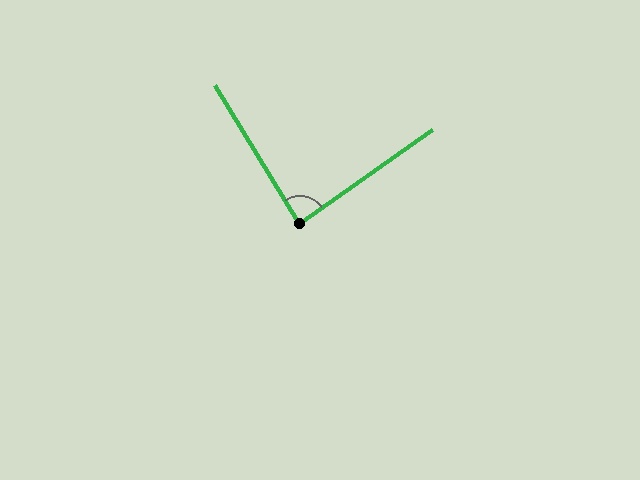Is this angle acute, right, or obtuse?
It is approximately a right angle.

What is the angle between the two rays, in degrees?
Approximately 86 degrees.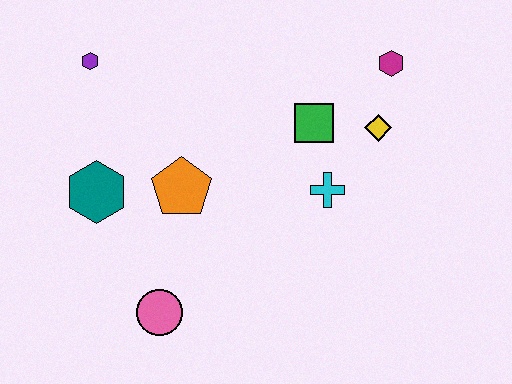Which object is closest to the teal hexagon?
The orange pentagon is closest to the teal hexagon.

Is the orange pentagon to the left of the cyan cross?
Yes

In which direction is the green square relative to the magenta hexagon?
The green square is to the left of the magenta hexagon.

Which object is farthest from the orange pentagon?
The magenta hexagon is farthest from the orange pentagon.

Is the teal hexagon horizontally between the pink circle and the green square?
No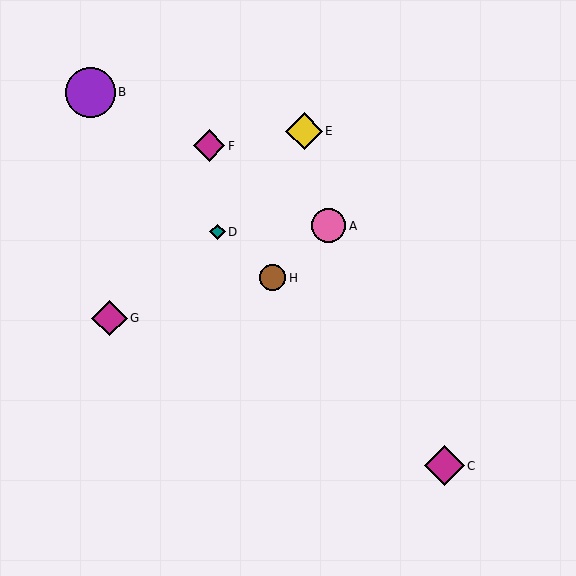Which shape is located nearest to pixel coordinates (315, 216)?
The pink circle (labeled A) at (329, 226) is nearest to that location.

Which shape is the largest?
The purple circle (labeled B) is the largest.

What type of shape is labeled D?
Shape D is a teal diamond.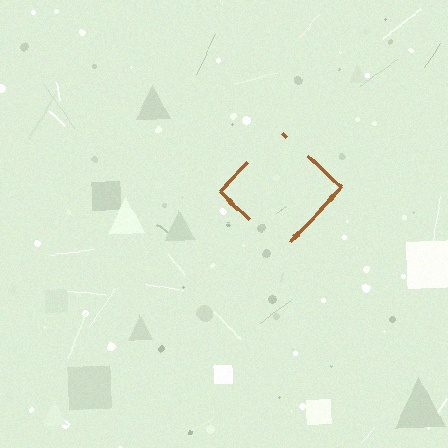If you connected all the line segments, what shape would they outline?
They would outline a diamond.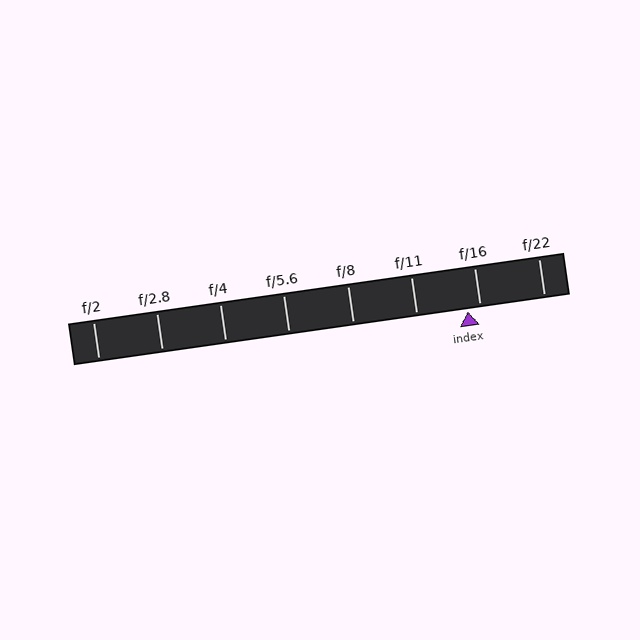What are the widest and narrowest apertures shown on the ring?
The widest aperture shown is f/2 and the narrowest is f/22.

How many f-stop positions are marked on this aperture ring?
There are 8 f-stop positions marked.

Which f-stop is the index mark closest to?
The index mark is closest to f/16.